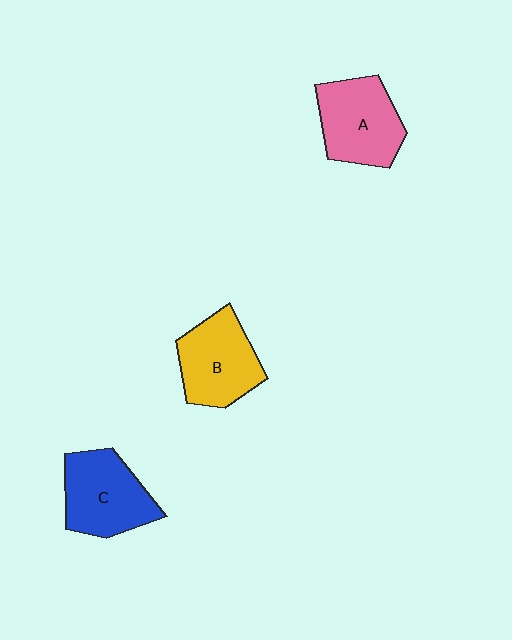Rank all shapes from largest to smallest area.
From largest to smallest: C (blue), A (pink), B (yellow).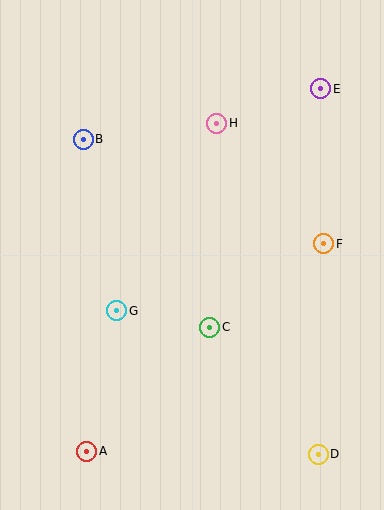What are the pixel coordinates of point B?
Point B is at (83, 139).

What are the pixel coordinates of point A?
Point A is at (87, 451).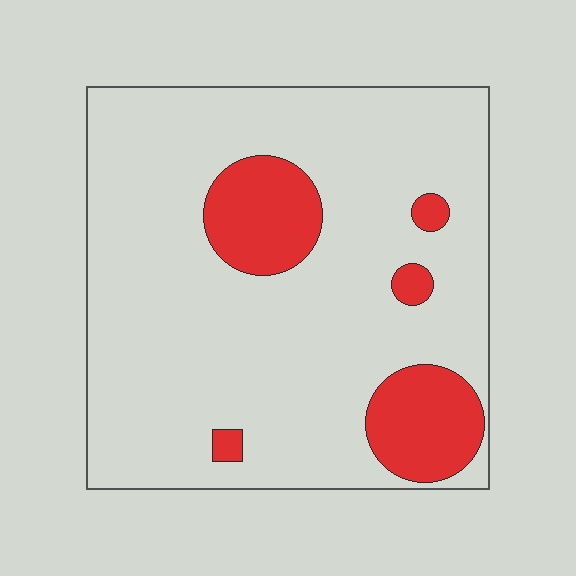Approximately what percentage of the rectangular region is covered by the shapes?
Approximately 15%.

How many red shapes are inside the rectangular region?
5.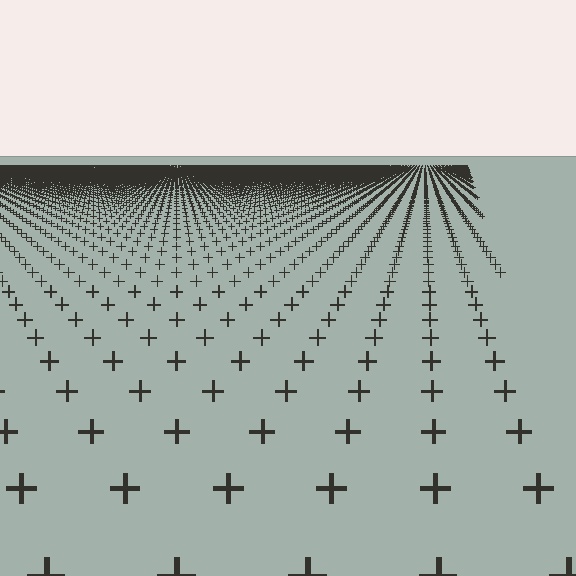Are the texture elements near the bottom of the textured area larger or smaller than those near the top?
Larger. Near the bottom, elements are closer to the viewer and appear at a bigger on-screen size.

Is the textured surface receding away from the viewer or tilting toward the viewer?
The surface is receding away from the viewer. Texture elements get smaller and denser toward the top.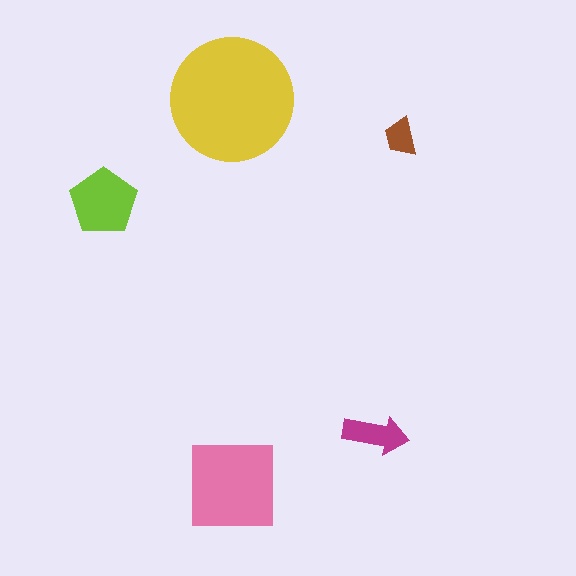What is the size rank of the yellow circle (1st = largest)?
1st.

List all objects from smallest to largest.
The brown trapezoid, the magenta arrow, the lime pentagon, the pink square, the yellow circle.